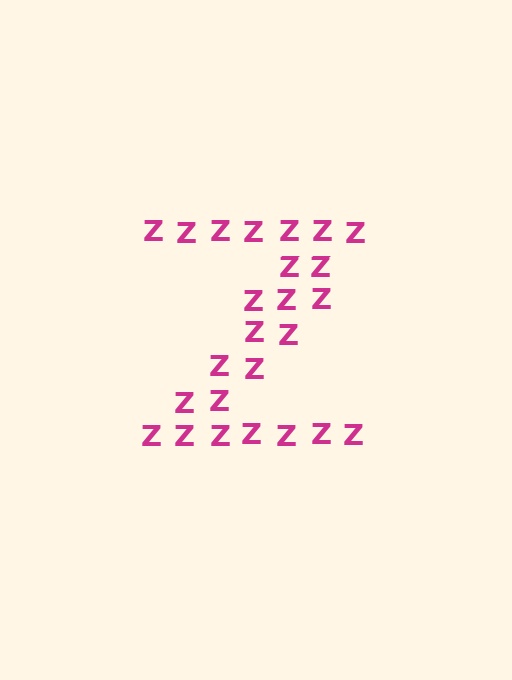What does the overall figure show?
The overall figure shows the letter Z.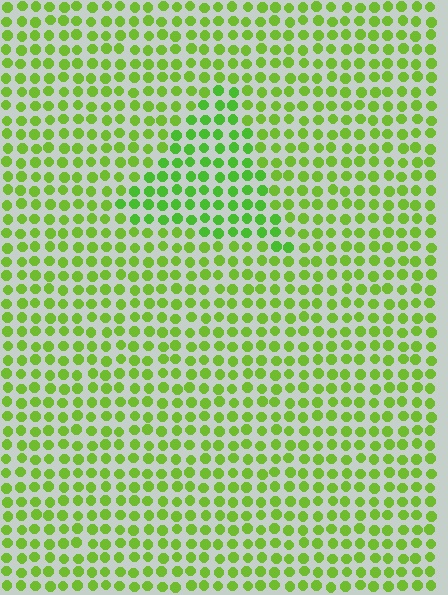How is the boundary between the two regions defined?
The boundary is defined purely by a slight shift in hue (about 17 degrees). Spacing, size, and orientation are identical on both sides.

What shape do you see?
I see a triangle.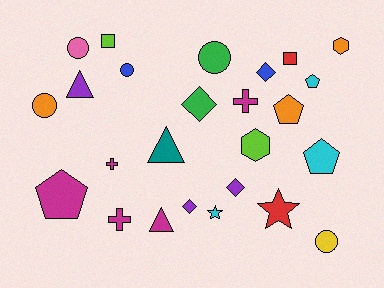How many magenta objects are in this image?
There are 5 magenta objects.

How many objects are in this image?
There are 25 objects.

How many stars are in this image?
There are 2 stars.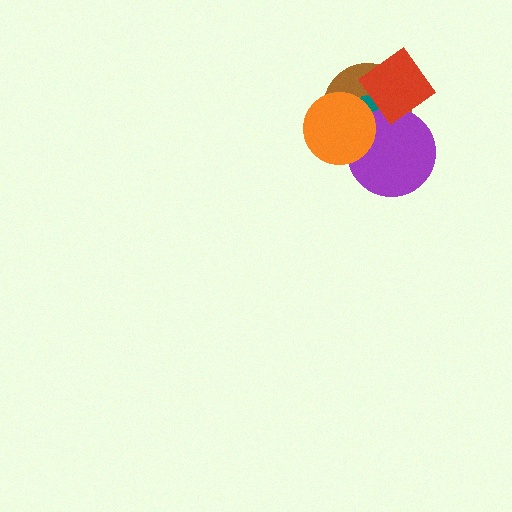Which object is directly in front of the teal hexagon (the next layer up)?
The purple circle is directly in front of the teal hexagon.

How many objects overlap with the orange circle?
3 objects overlap with the orange circle.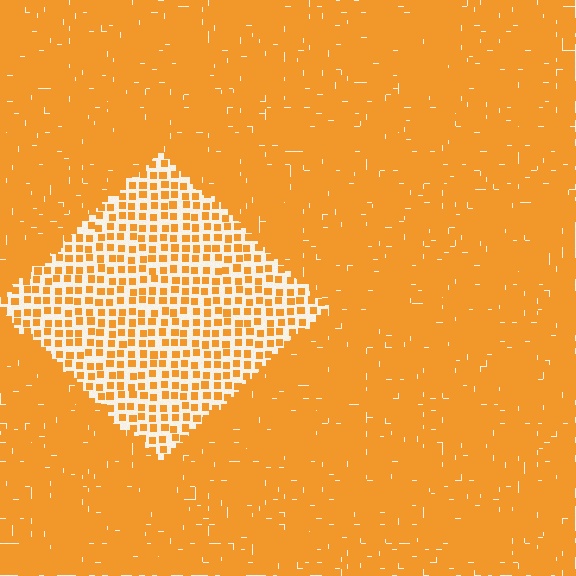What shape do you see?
I see a diamond.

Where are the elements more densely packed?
The elements are more densely packed outside the diamond boundary.